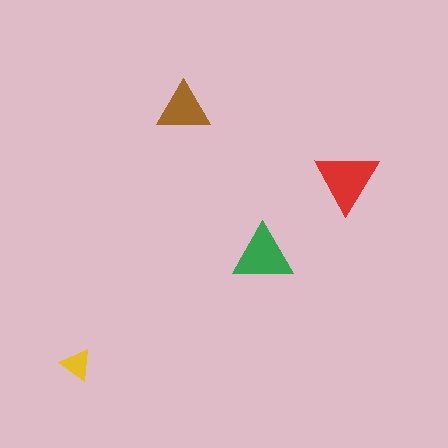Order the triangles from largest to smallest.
the red one, the green one, the brown one, the yellow one.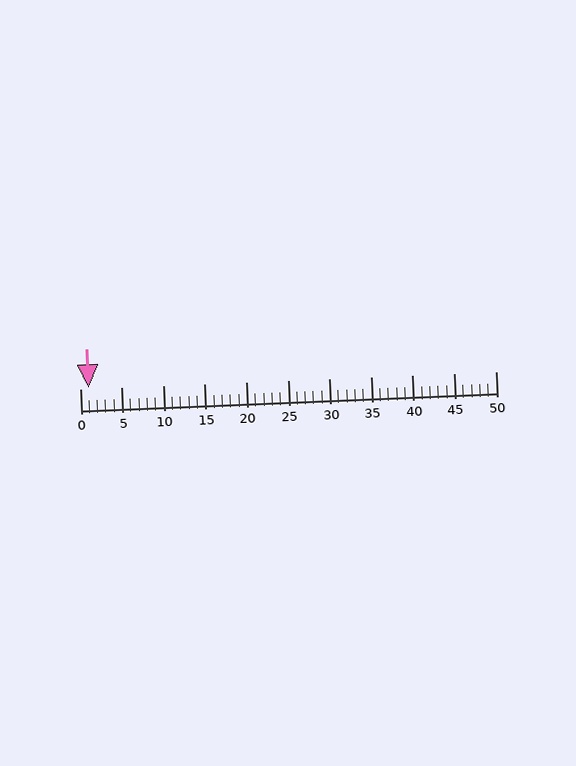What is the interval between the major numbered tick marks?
The major tick marks are spaced 5 units apart.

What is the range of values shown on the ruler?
The ruler shows values from 0 to 50.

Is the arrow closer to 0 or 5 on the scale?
The arrow is closer to 0.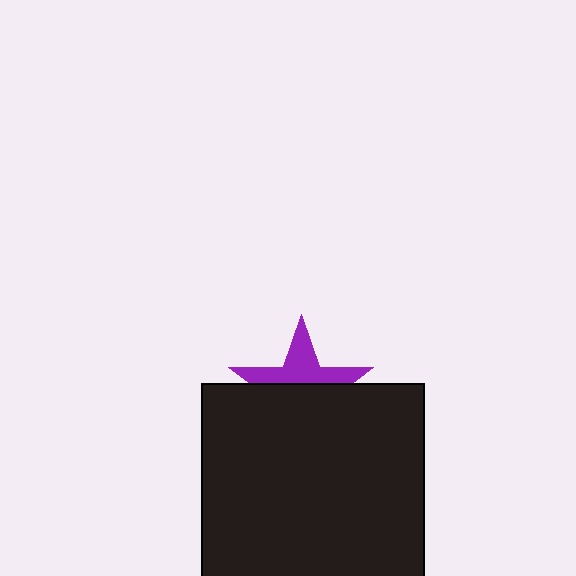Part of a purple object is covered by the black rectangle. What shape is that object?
It is a star.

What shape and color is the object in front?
The object in front is a black rectangle.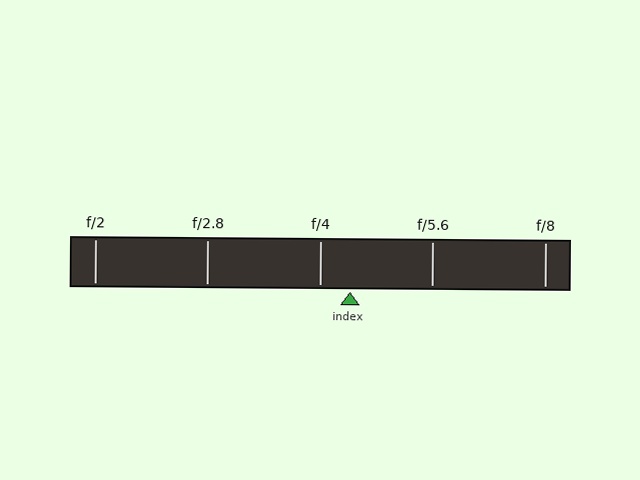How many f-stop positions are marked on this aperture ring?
There are 5 f-stop positions marked.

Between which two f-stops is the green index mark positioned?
The index mark is between f/4 and f/5.6.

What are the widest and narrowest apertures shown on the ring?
The widest aperture shown is f/2 and the narrowest is f/8.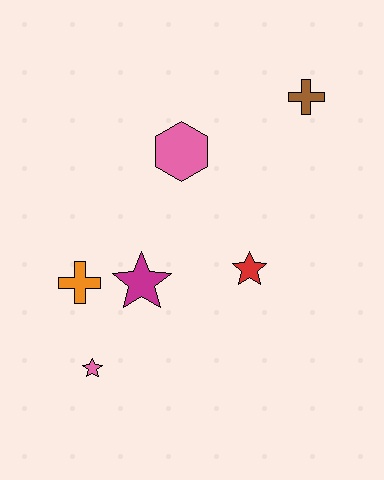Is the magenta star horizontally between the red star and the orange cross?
Yes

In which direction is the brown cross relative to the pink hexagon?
The brown cross is to the right of the pink hexagon.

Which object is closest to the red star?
The magenta star is closest to the red star.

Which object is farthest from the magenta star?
The brown cross is farthest from the magenta star.